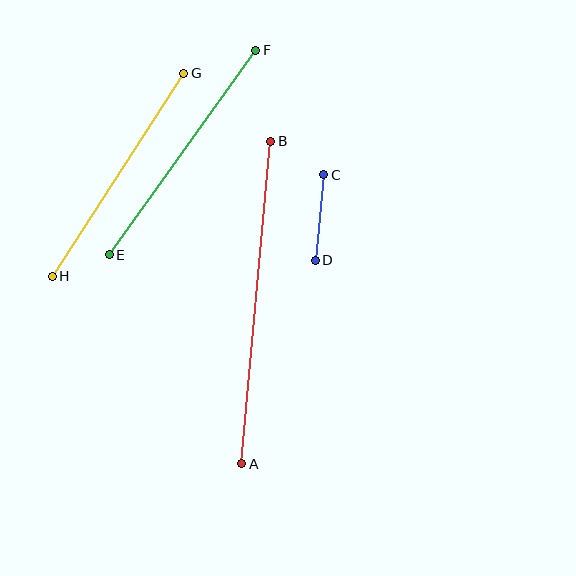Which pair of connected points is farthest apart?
Points A and B are farthest apart.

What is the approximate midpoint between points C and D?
The midpoint is at approximately (320, 218) pixels.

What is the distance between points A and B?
The distance is approximately 324 pixels.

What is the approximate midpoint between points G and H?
The midpoint is at approximately (118, 175) pixels.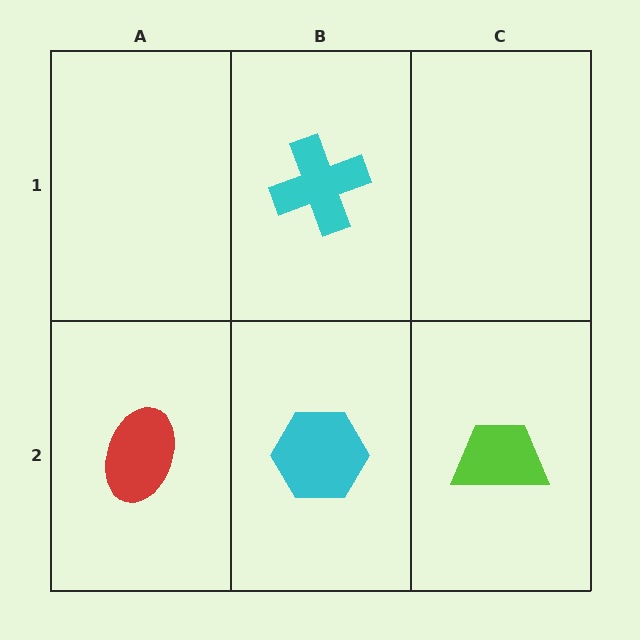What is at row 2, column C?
A lime trapezoid.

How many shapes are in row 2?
3 shapes.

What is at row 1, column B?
A cyan cross.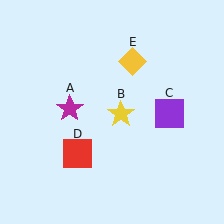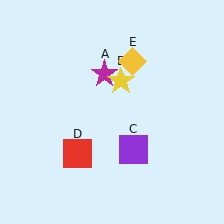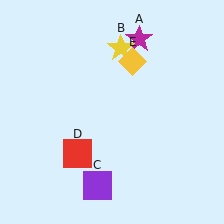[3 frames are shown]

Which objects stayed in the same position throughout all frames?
Red square (object D) and yellow diamond (object E) remained stationary.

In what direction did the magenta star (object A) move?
The magenta star (object A) moved up and to the right.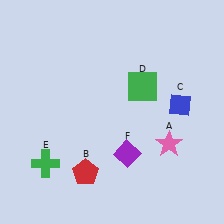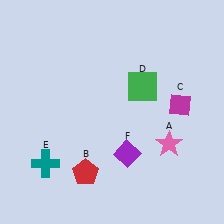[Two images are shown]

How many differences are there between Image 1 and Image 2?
There are 2 differences between the two images.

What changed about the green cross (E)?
In Image 1, E is green. In Image 2, it changed to teal.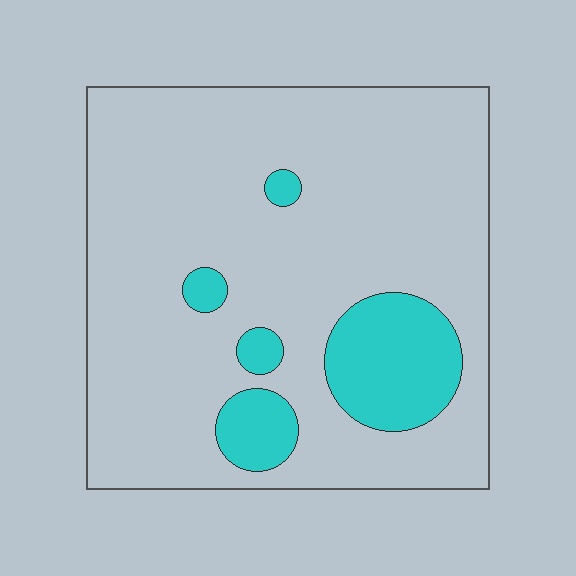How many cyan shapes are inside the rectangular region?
5.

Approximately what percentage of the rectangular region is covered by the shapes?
Approximately 15%.